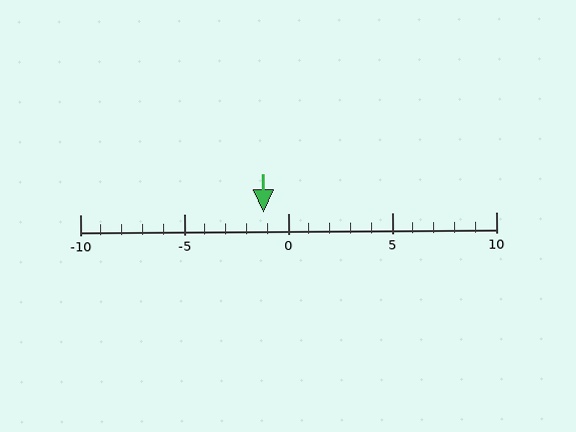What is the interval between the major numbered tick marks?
The major tick marks are spaced 5 units apart.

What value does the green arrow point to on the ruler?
The green arrow points to approximately -1.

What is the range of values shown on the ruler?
The ruler shows values from -10 to 10.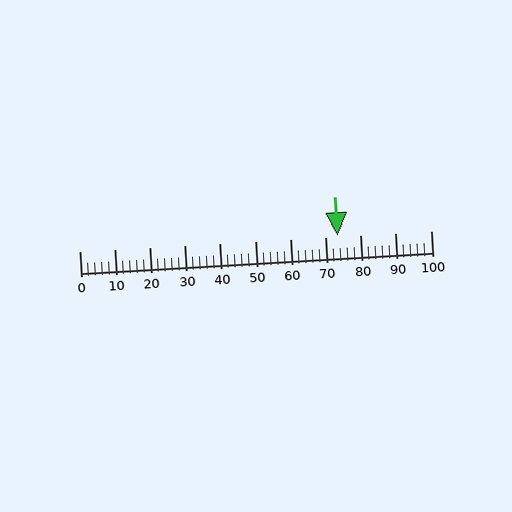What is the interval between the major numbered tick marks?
The major tick marks are spaced 10 units apart.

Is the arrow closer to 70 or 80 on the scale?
The arrow is closer to 70.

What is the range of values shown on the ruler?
The ruler shows values from 0 to 100.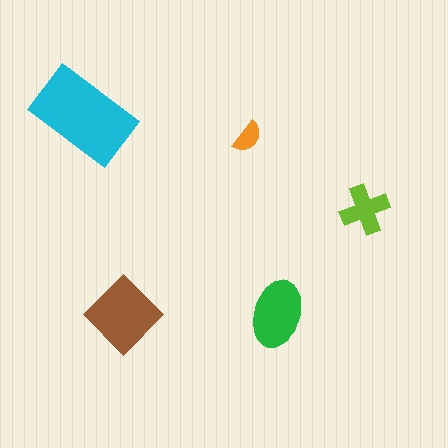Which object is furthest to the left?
The cyan rectangle is leftmost.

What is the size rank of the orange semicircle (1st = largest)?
5th.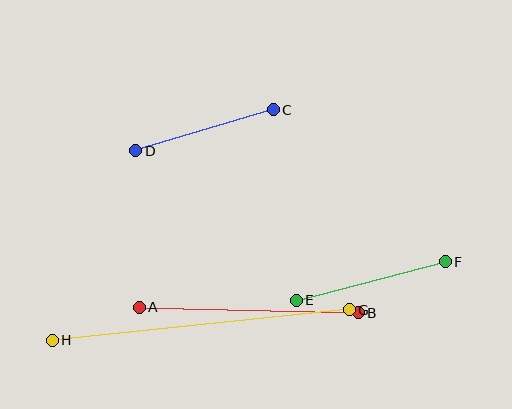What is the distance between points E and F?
The distance is approximately 154 pixels.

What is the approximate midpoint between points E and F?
The midpoint is at approximately (371, 281) pixels.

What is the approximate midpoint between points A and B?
The midpoint is at approximately (249, 310) pixels.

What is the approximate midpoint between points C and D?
The midpoint is at approximately (204, 130) pixels.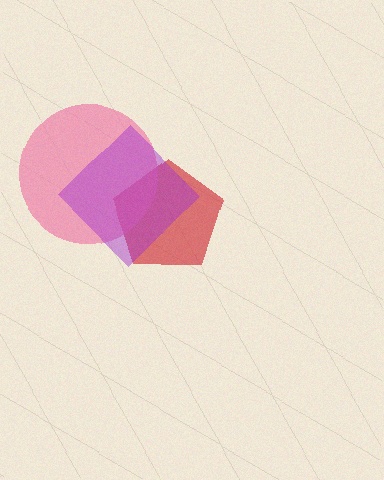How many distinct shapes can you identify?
There are 3 distinct shapes: a red pentagon, a pink circle, a purple diamond.